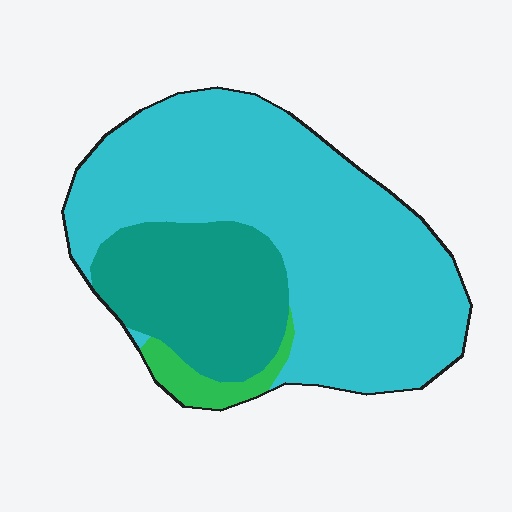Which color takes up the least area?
Green, at roughly 5%.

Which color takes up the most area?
Cyan, at roughly 70%.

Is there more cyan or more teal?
Cyan.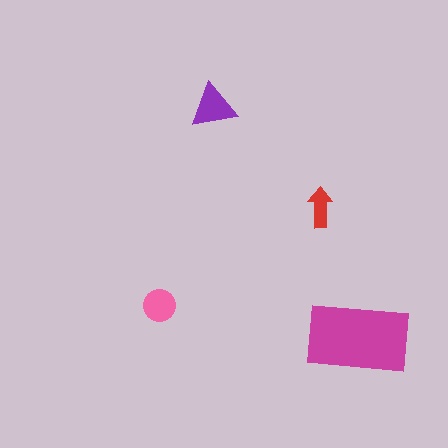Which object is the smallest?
The red arrow.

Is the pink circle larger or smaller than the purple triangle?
Smaller.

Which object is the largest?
The magenta rectangle.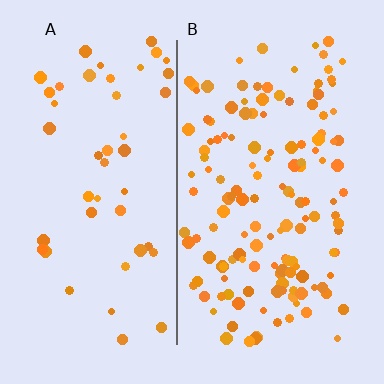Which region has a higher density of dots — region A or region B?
B (the right).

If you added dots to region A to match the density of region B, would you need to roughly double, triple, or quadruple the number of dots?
Approximately triple.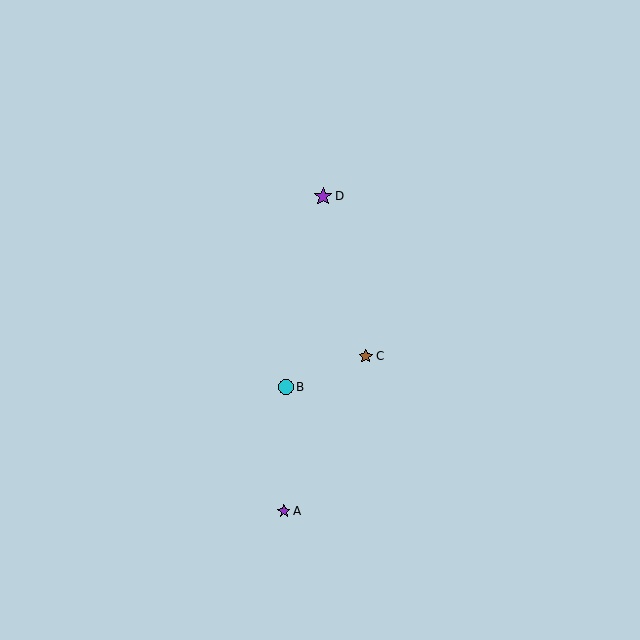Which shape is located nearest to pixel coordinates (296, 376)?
The cyan circle (labeled B) at (286, 387) is nearest to that location.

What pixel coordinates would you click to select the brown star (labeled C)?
Click at (366, 356) to select the brown star C.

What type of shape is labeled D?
Shape D is a purple star.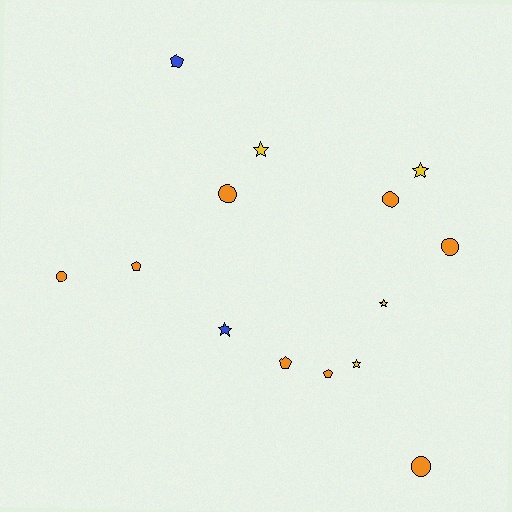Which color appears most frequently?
Orange, with 8 objects.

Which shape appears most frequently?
Circle, with 5 objects.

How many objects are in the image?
There are 14 objects.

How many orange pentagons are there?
There are 3 orange pentagons.